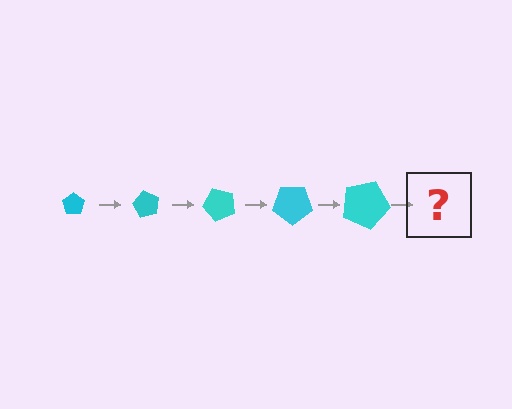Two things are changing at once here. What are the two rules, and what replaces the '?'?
The two rules are that the pentagon grows larger each step and it rotates 60 degrees each step. The '?' should be a pentagon, larger than the previous one and rotated 300 degrees from the start.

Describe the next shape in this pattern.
It should be a pentagon, larger than the previous one and rotated 300 degrees from the start.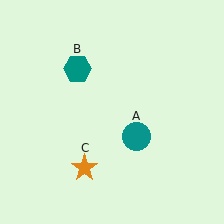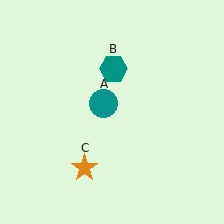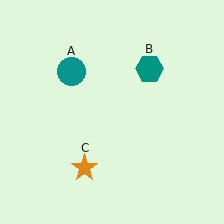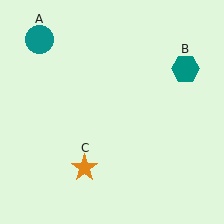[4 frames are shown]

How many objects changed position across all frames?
2 objects changed position: teal circle (object A), teal hexagon (object B).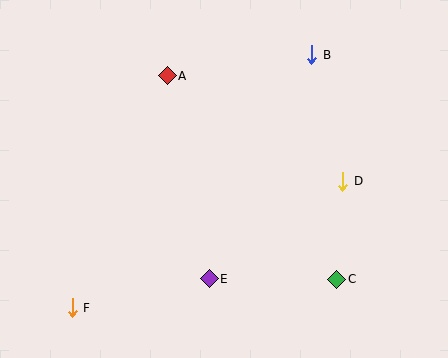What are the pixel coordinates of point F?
Point F is at (72, 308).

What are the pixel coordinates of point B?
Point B is at (312, 55).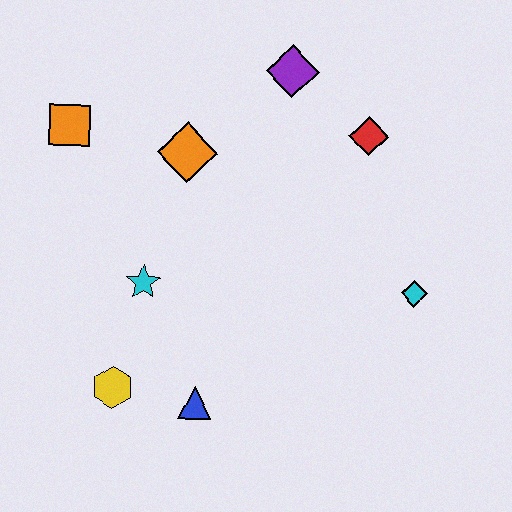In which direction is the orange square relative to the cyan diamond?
The orange square is to the left of the cyan diamond.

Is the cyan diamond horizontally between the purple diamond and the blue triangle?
No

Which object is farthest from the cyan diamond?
The orange square is farthest from the cyan diamond.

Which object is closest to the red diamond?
The purple diamond is closest to the red diamond.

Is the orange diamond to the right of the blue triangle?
No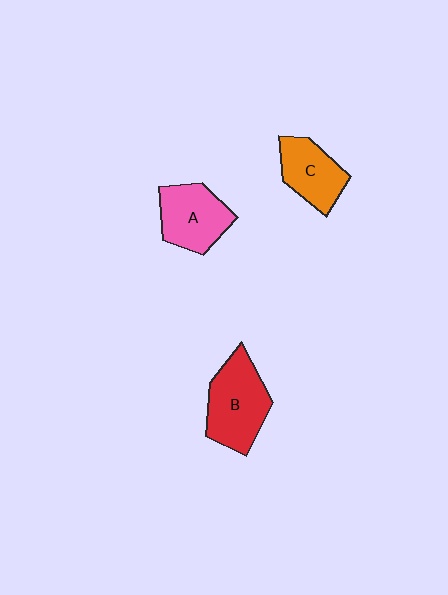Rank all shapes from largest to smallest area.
From largest to smallest: B (red), A (pink), C (orange).